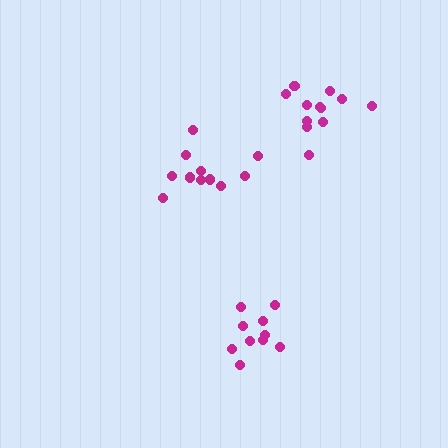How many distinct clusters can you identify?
There are 3 distinct clusters.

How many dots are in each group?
Group 1: 12 dots, Group 2: 11 dots, Group 3: 10 dots (33 total).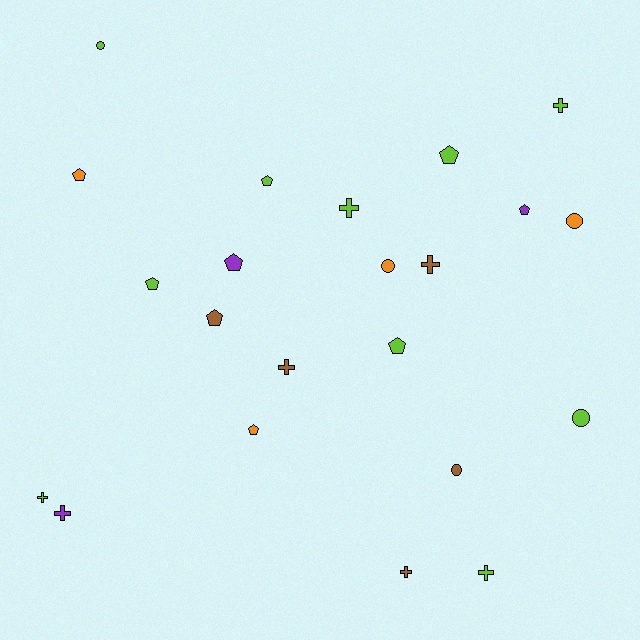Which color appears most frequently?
Lime, with 10 objects.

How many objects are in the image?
There are 22 objects.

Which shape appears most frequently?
Pentagon, with 9 objects.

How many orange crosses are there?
There are no orange crosses.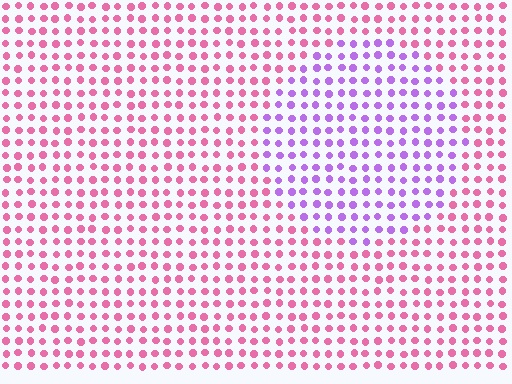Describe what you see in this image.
The image is filled with small pink elements in a uniform arrangement. A circle-shaped region is visible where the elements are tinted to a slightly different hue, forming a subtle color boundary.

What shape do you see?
I see a circle.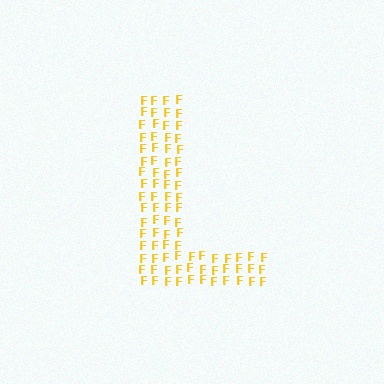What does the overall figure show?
The overall figure shows the letter L.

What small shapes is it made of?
It is made of small letter F's.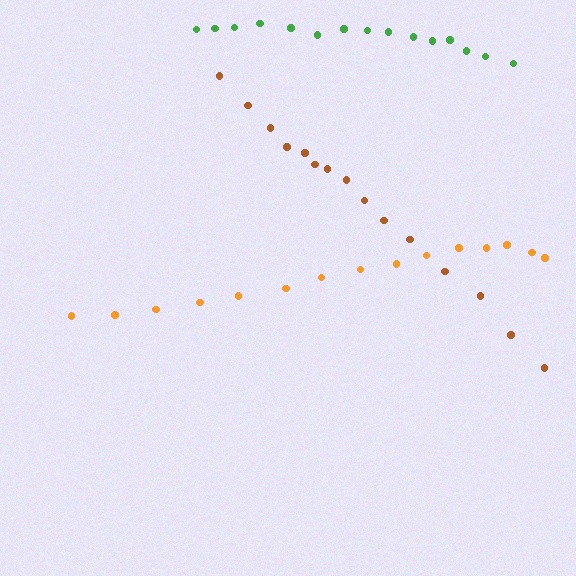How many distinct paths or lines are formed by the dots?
There are 3 distinct paths.